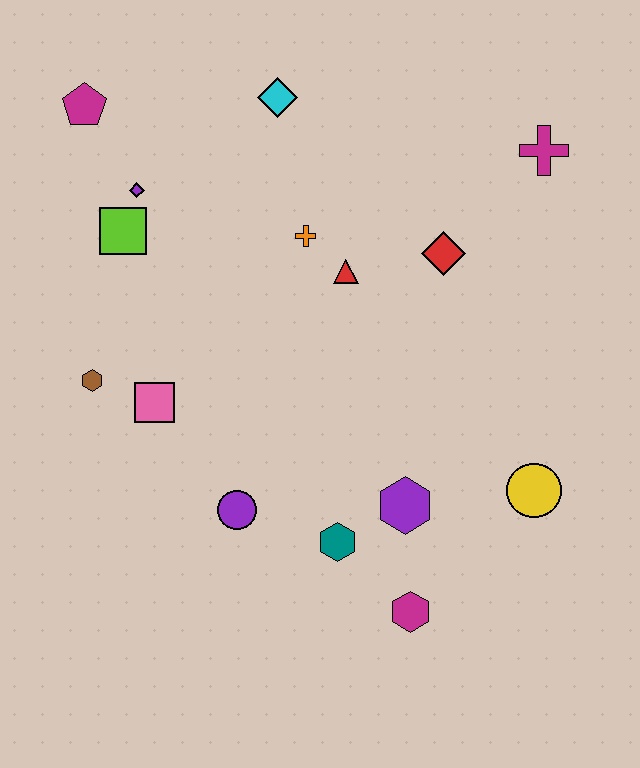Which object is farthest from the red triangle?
The magenta hexagon is farthest from the red triangle.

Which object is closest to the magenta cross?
The red diamond is closest to the magenta cross.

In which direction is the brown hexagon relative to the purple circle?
The brown hexagon is to the left of the purple circle.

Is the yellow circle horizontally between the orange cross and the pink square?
No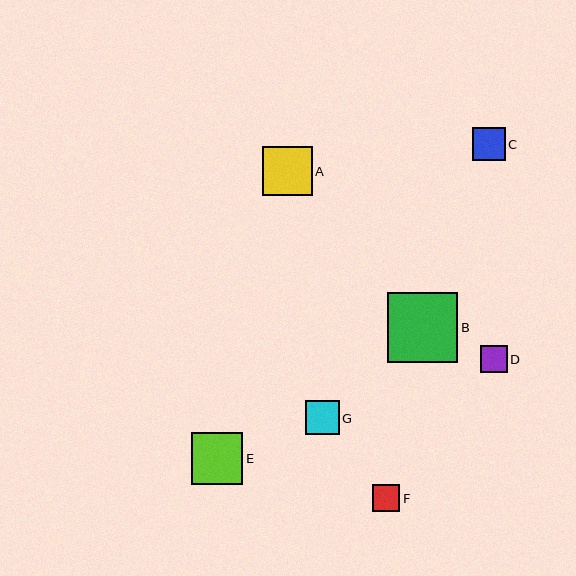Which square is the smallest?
Square D is the smallest with a size of approximately 26 pixels.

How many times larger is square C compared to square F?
Square C is approximately 1.2 times the size of square F.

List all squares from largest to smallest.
From largest to smallest: B, E, A, G, C, F, D.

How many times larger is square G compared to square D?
Square G is approximately 1.3 times the size of square D.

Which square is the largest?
Square B is the largest with a size of approximately 70 pixels.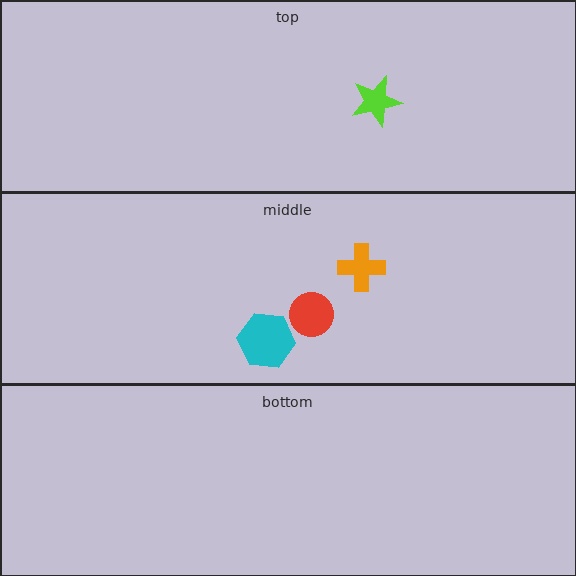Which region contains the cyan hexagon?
The middle region.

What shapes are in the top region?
The lime star.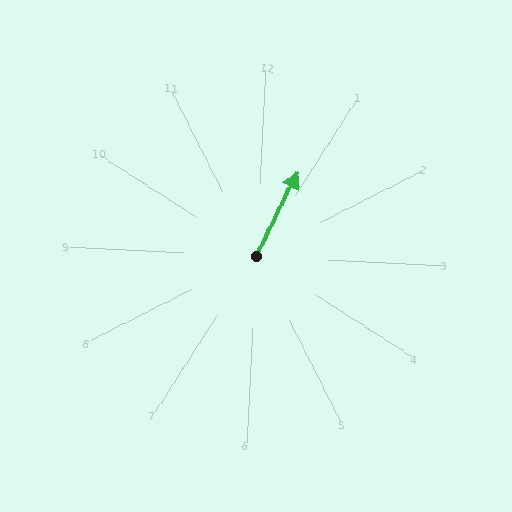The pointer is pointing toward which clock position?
Roughly 1 o'clock.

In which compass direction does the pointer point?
Northeast.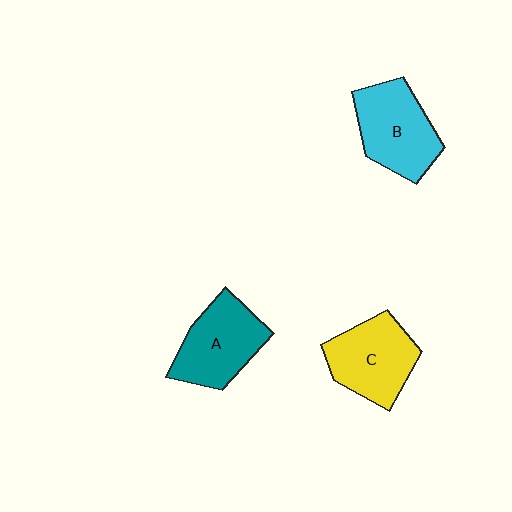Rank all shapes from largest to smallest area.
From largest to smallest: B (cyan), C (yellow), A (teal).